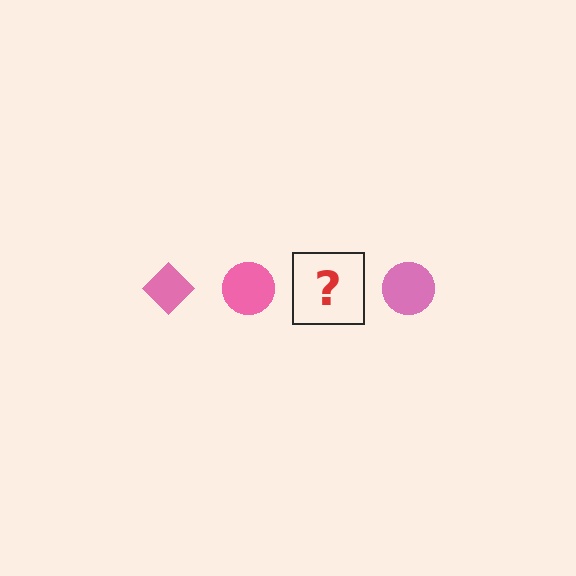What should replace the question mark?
The question mark should be replaced with a pink diamond.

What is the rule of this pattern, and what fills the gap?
The rule is that the pattern cycles through diamond, circle shapes in pink. The gap should be filled with a pink diamond.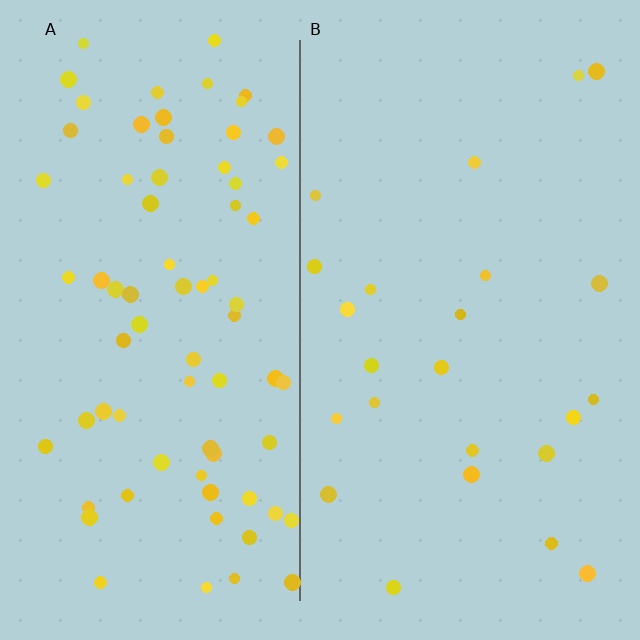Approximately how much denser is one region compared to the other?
Approximately 3.1× — region A over region B.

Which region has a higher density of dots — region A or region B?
A (the left).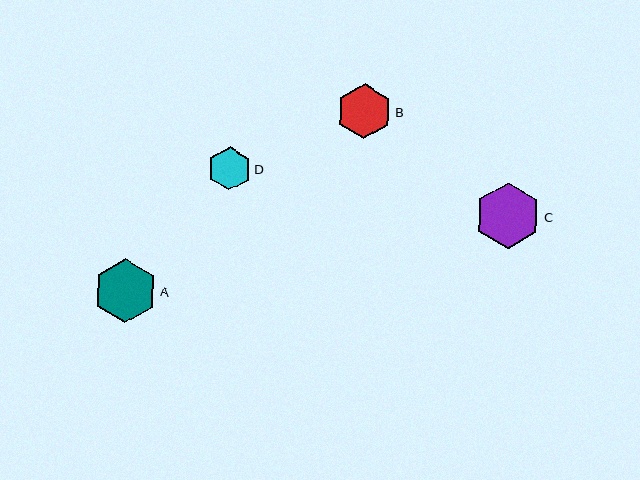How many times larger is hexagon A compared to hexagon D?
Hexagon A is approximately 1.5 times the size of hexagon D.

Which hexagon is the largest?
Hexagon C is the largest with a size of approximately 66 pixels.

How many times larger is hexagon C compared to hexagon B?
Hexagon C is approximately 1.2 times the size of hexagon B.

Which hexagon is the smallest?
Hexagon D is the smallest with a size of approximately 43 pixels.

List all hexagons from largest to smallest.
From largest to smallest: C, A, B, D.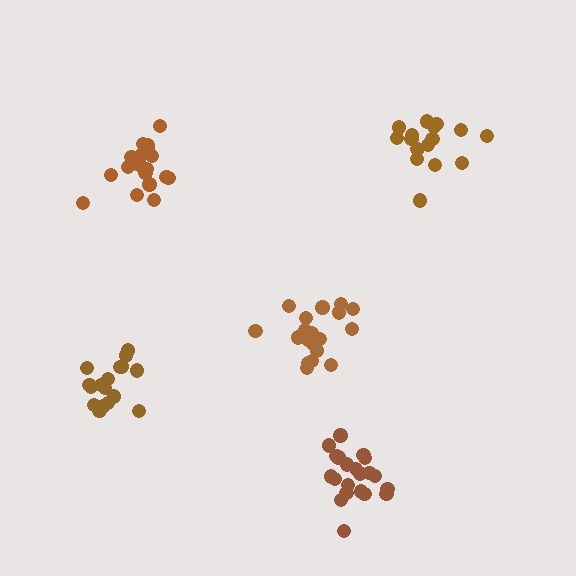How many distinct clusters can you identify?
There are 5 distinct clusters.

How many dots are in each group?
Group 1: 21 dots, Group 2: 18 dots, Group 3: 17 dots, Group 4: 16 dots, Group 5: 21 dots (93 total).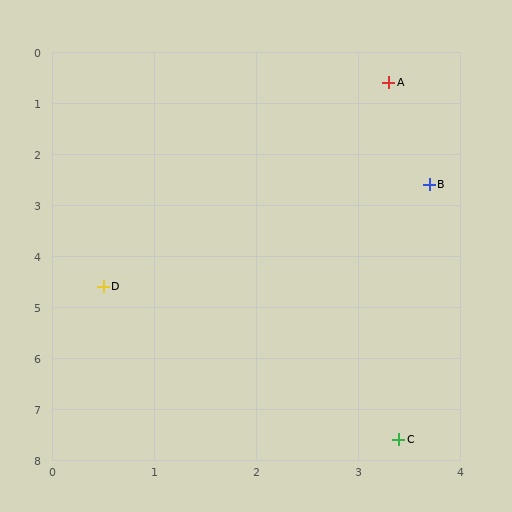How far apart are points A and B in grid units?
Points A and B are about 2.0 grid units apart.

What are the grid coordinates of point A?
Point A is at approximately (3.3, 0.6).